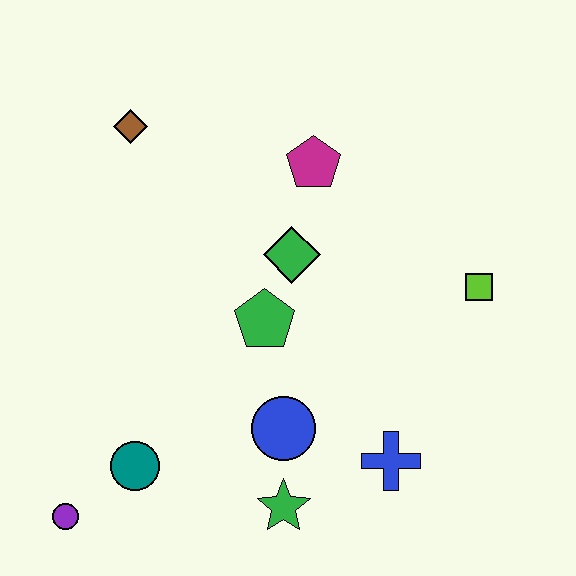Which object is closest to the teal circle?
The purple circle is closest to the teal circle.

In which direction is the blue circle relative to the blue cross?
The blue circle is to the left of the blue cross.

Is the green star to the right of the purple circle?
Yes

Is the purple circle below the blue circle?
Yes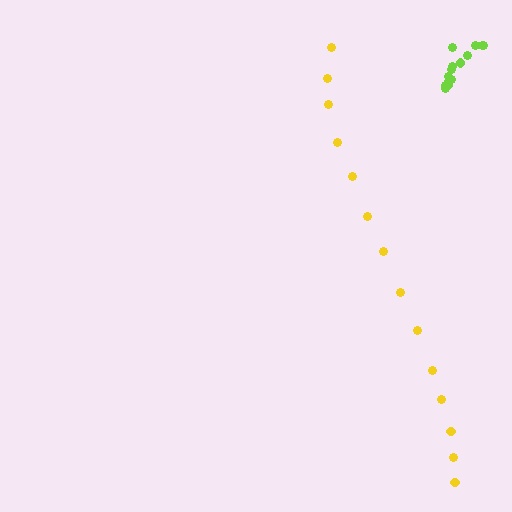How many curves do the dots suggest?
There are 2 distinct paths.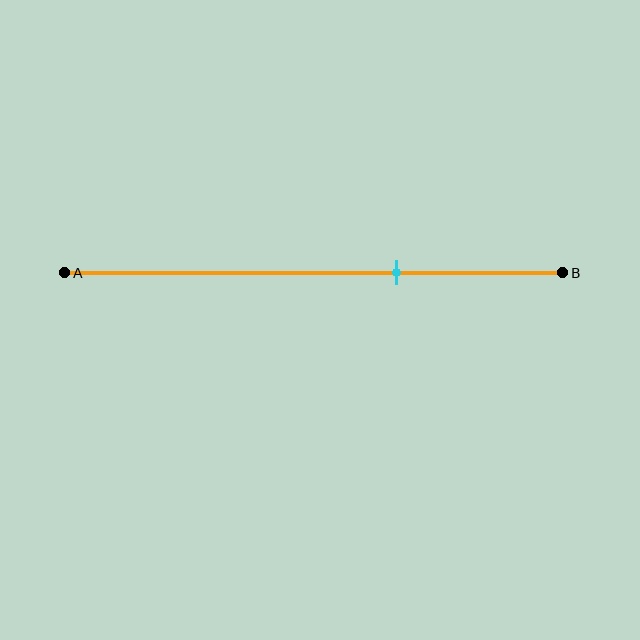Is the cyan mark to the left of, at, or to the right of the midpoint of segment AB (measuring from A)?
The cyan mark is to the right of the midpoint of segment AB.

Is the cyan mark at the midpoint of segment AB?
No, the mark is at about 65% from A, not at the 50% midpoint.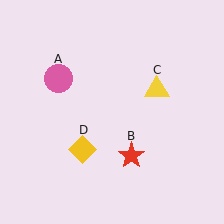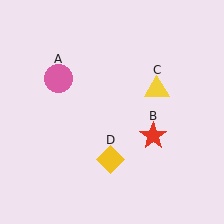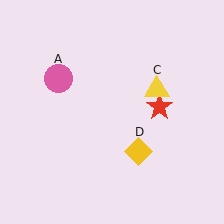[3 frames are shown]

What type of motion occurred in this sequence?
The red star (object B), yellow diamond (object D) rotated counterclockwise around the center of the scene.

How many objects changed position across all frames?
2 objects changed position: red star (object B), yellow diamond (object D).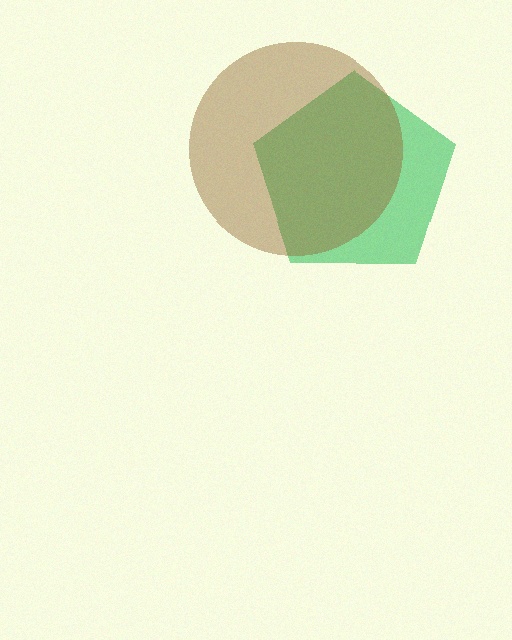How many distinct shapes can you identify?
There are 2 distinct shapes: a green pentagon, a brown circle.